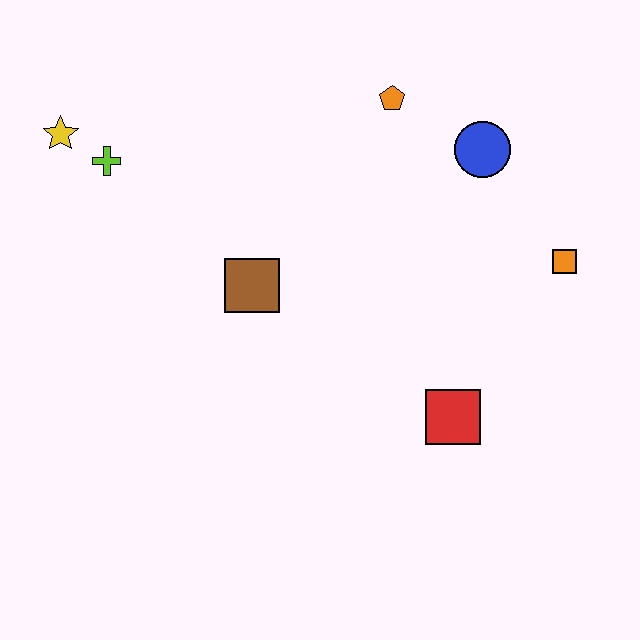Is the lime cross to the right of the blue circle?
No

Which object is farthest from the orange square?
The yellow star is farthest from the orange square.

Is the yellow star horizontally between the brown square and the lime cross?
No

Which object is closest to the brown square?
The lime cross is closest to the brown square.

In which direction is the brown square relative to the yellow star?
The brown square is to the right of the yellow star.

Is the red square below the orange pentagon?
Yes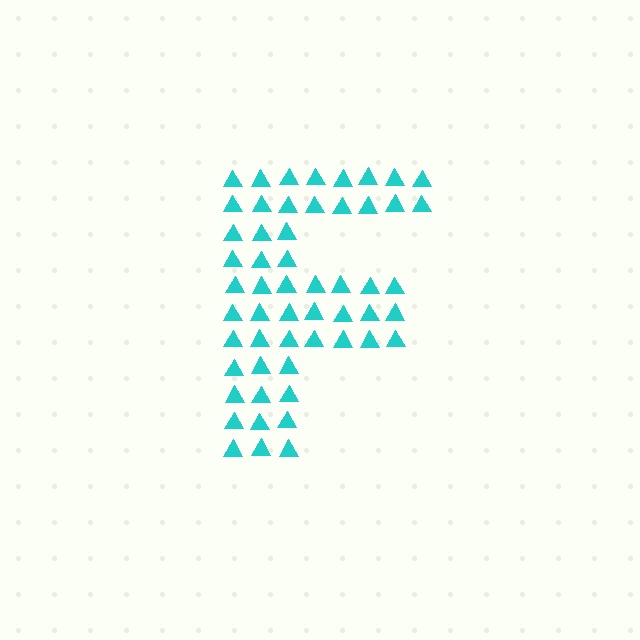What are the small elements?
The small elements are triangles.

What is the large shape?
The large shape is the letter F.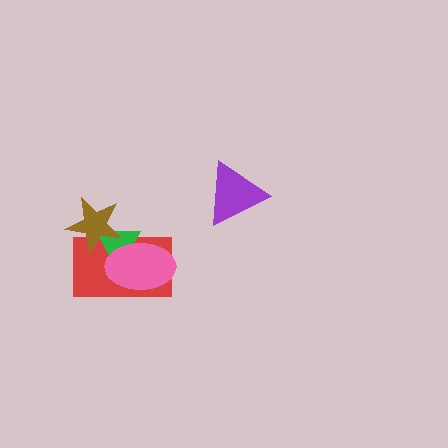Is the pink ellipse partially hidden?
No, no other shape covers it.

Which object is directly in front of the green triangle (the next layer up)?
The pink ellipse is directly in front of the green triangle.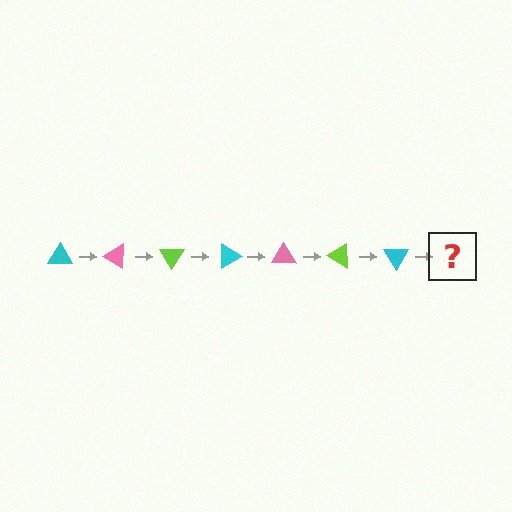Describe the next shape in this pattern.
It should be a pink triangle, rotated 210 degrees from the start.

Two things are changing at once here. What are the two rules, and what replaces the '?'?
The two rules are that it rotates 30 degrees each step and the color cycles through cyan, pink, and lime. The '?' should be a pink triangle, rotated 210 degrees from the start.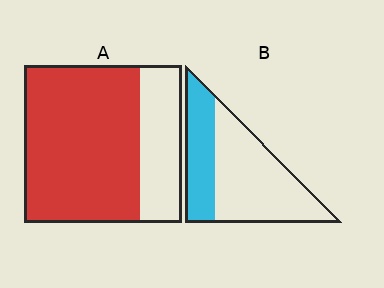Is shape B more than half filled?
No.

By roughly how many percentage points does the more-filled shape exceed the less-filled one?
By roughly 40 percentage points (A over B).